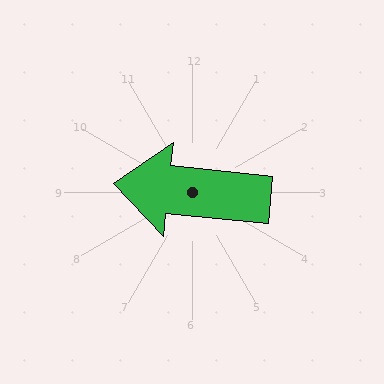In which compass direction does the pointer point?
West.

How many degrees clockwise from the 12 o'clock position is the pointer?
Approximately 276 degrees.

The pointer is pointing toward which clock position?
Roughly 9 o'clock.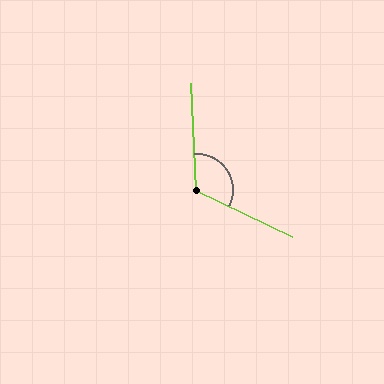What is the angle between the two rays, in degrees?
Approximately 119 degrees.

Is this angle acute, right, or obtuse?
It is obtuse.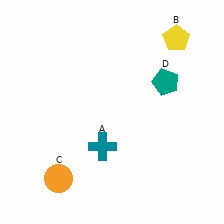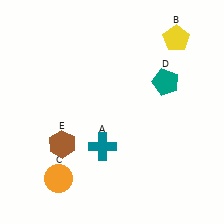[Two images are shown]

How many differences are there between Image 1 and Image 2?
There is 1 difference between the two images.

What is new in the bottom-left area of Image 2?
A brown hexagon (E) was added in the bottom-left area of Image 2.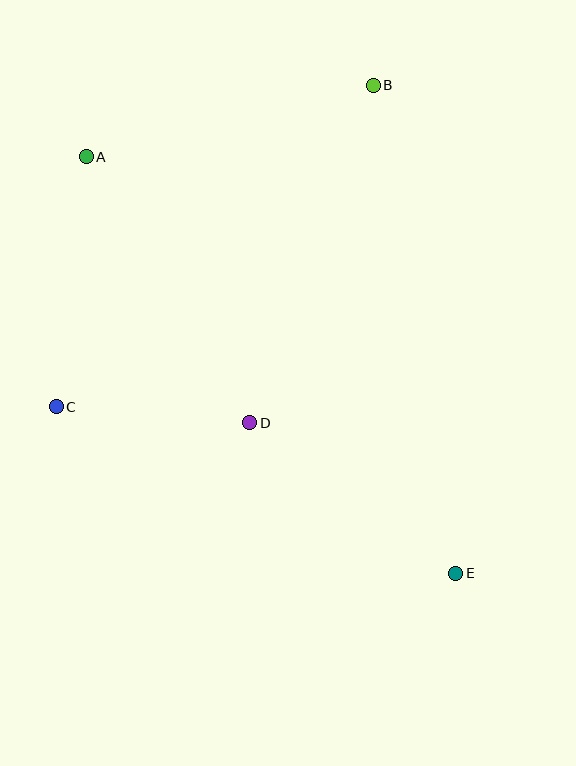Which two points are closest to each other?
Points C and D are closest to each other.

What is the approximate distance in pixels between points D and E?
The distance between D and E is approximately 255 pixels.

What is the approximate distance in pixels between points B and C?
The distance between B and C is approximately 451 pixels.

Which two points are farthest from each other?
Points A and E are farthest from each other.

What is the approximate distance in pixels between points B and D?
The distance between B and D is approximately 360 pixels.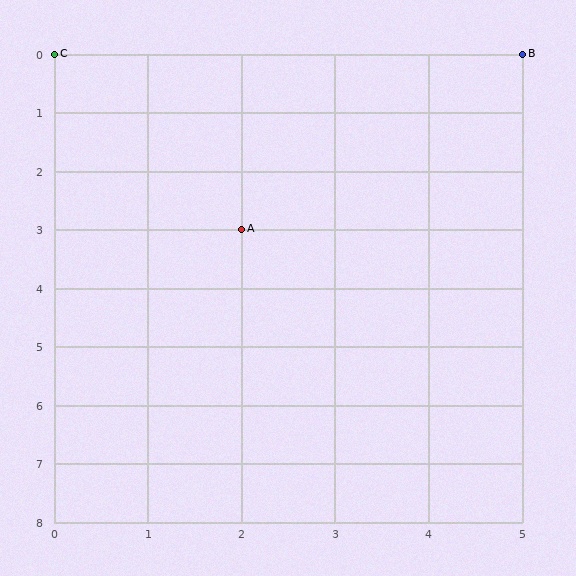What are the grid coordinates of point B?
Point B is at grid coordinates (5, 0).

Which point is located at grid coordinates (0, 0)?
Point C is at (0, 0).